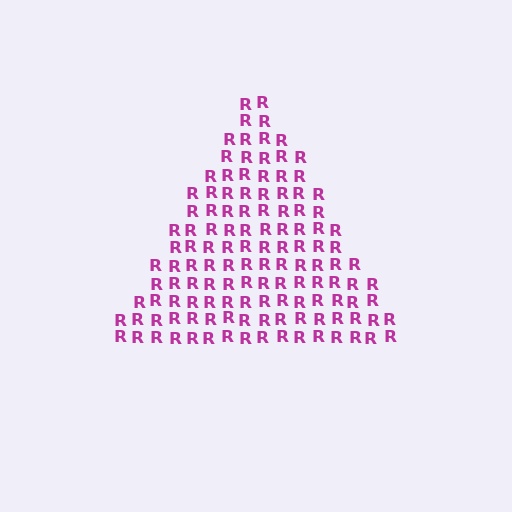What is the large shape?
The large shape is a triangle.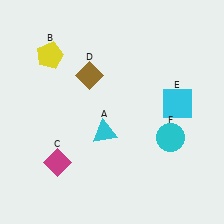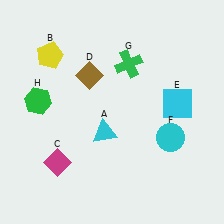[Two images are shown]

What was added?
A green cross (G), a green hexagon (H) were added in Image 2.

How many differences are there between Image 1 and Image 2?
There are 2 differences between the two images.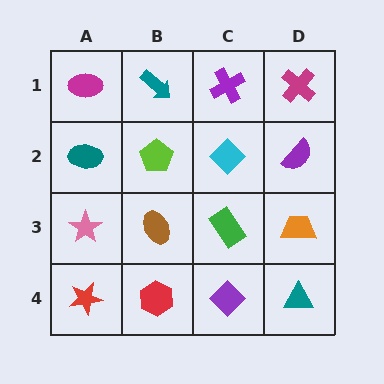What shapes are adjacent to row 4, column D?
An orange trapezoid (row 3, column D), a purple diamond (row 4, column C).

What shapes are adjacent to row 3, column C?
A cyan diamond (row 2, column C), a purple diamond (row 4, column C), a brown ellipse (row 3, column B), an orange trapezoid (row 3, column D).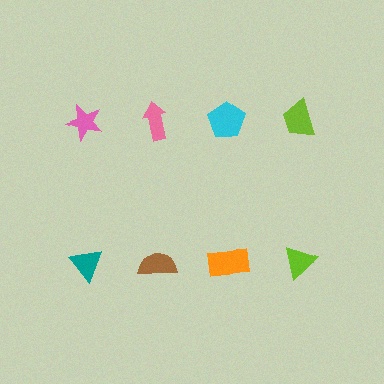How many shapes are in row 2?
4 shapes.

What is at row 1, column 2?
A pink arrow.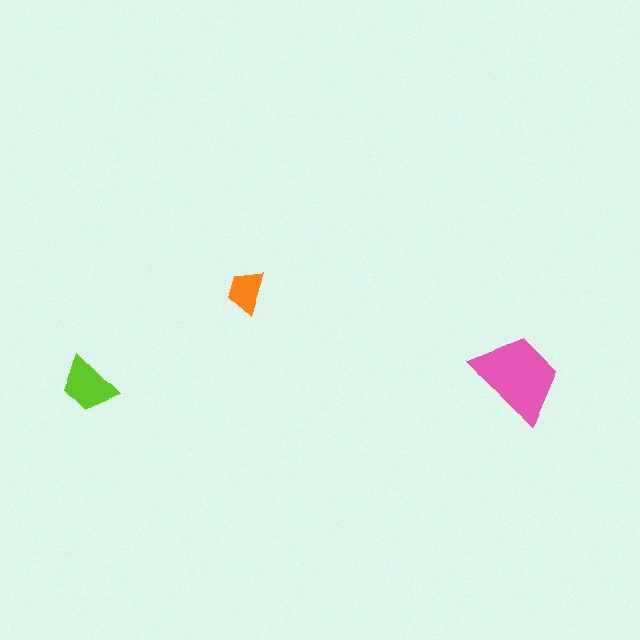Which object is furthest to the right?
The pink trapezoid is rightmost.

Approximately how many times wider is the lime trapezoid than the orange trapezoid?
About 1.5 times wider.